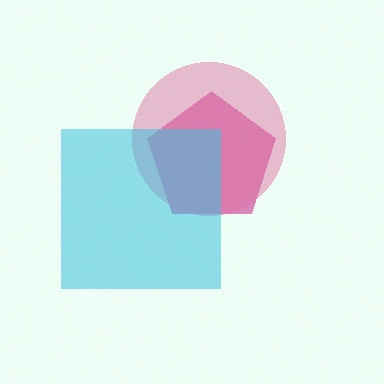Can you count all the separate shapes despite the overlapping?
Yes, there are 3 separate shapes.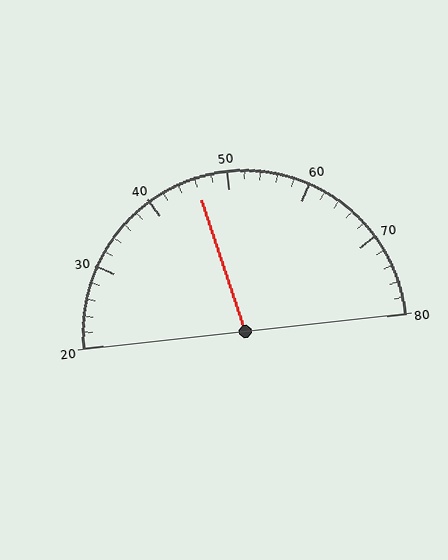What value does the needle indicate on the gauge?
The needle indicates approximately 46.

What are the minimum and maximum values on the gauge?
The gauge ranges from 20 to 80.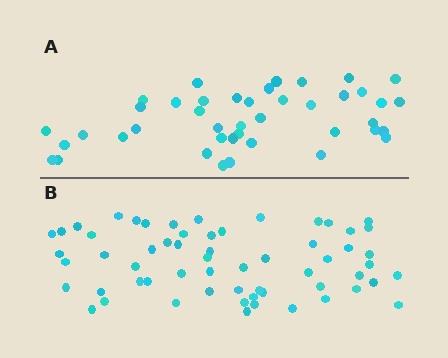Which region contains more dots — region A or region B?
Region B (the bottom region) has more dots.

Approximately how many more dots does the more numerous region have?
Region B has approximately 20 more dots than region A.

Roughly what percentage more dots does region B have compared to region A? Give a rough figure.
About 45% more.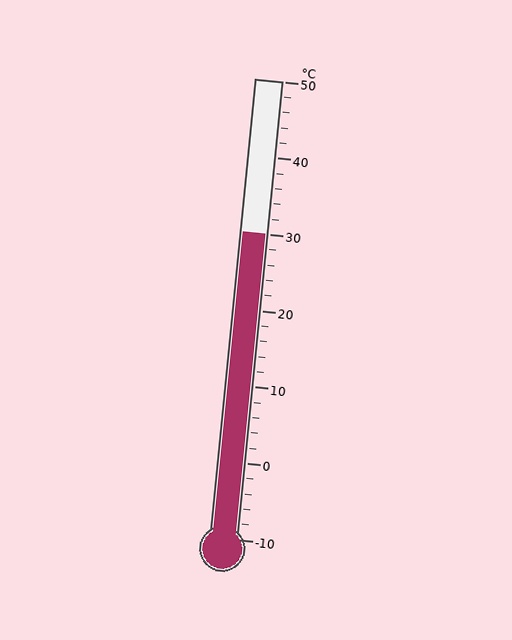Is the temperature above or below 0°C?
The temperature is above 0°C.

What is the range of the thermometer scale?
The thermometer scale ranges from -10°C to 50°C.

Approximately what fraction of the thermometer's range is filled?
The thermometer is filled to approximately 65% of its range.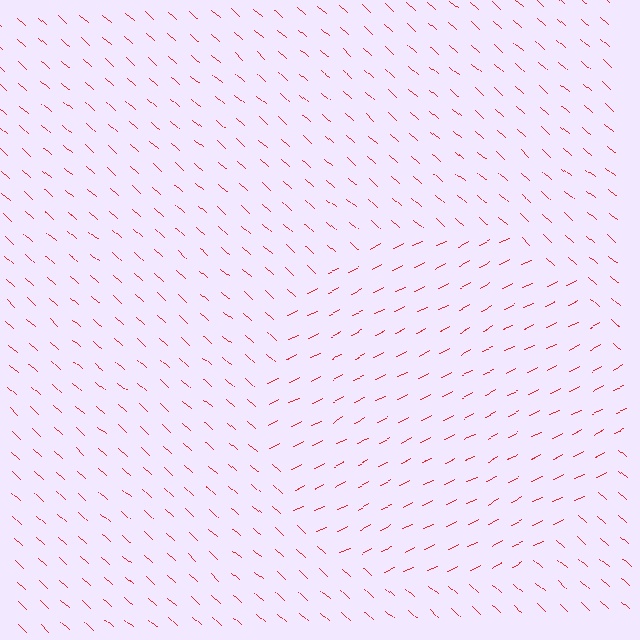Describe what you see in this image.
The image is filled with small red line segments. A circle region in the image has lines oriented differently from the surrounding lines, creating a visible texture boundary.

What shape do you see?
I see a circle.